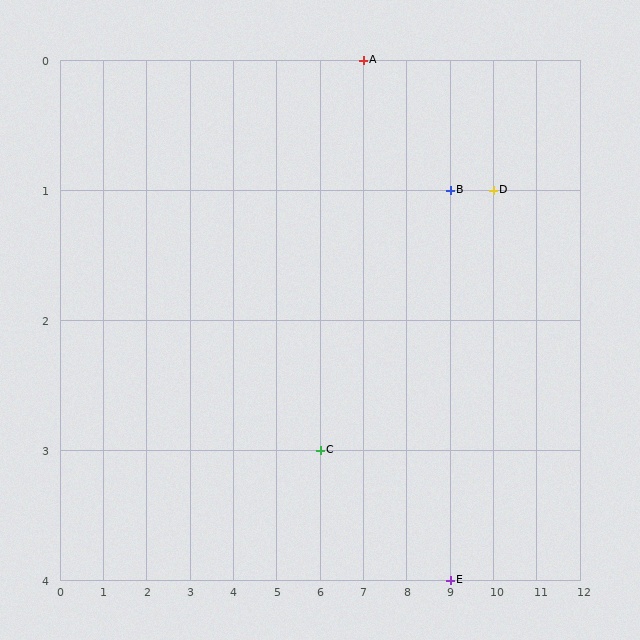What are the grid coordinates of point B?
Point B is at grid coordinates (9, 1).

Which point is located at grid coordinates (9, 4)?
Point E is at (9, 4).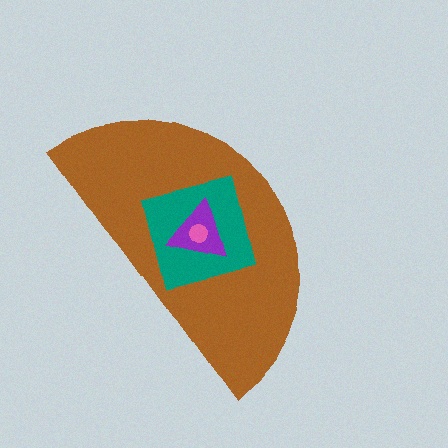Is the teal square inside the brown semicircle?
Yes.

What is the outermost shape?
The brown semicircle.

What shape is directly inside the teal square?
The purple triangle.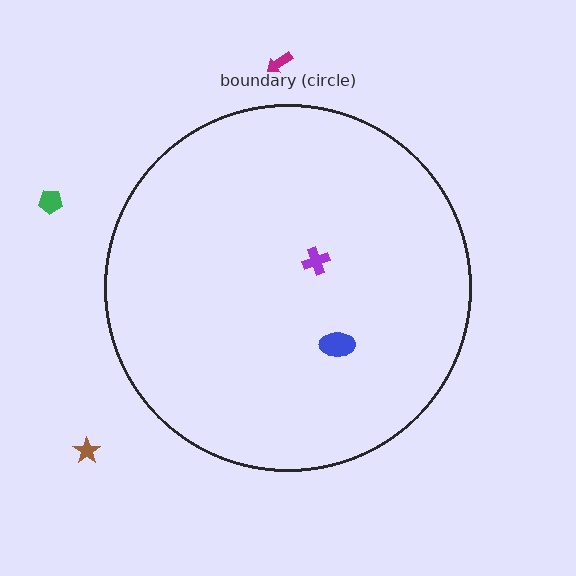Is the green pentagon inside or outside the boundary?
Outside.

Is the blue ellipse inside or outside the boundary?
Inside.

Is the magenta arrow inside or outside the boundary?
Outside.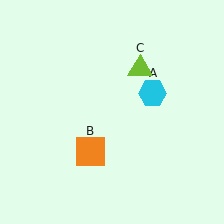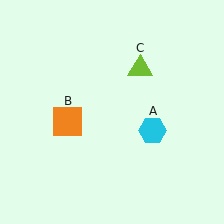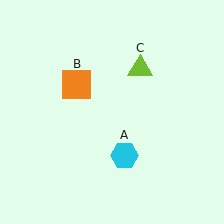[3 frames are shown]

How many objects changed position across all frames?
2 objects changed position: cyan hexagon (object A), orange square (object B).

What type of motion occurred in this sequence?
The cyan hexagon (object A), orange square (object B) rotated clockwise around the center of the scene.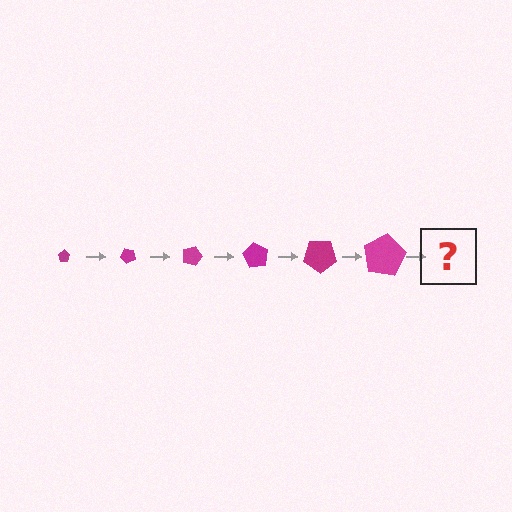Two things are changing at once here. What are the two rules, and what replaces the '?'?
The two rules are that the pentagon grows larger each step and it rotates 45 degrees each step. The '?' should be a pentagon, larger than the previous one and rotated 270 degrees from the start.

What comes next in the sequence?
The next element should be a pentagon, larger than the previous one and rotated 270 degrees from the start.